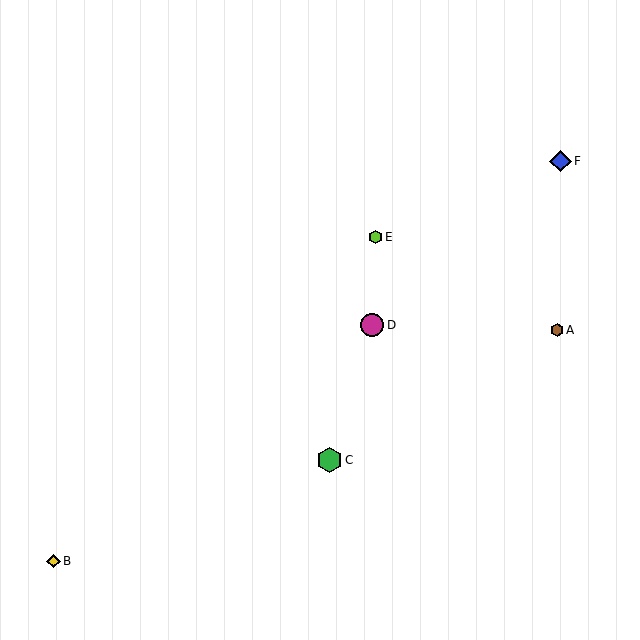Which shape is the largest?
The green hexagon (labeled C) is the largest.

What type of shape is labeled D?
Shape D is a magenta circle.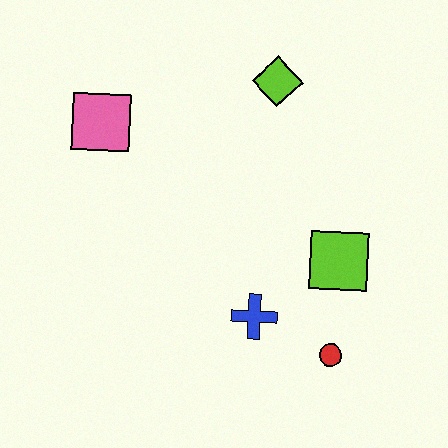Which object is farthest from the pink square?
The red circle is farthest from the pink square.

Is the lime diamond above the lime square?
Yes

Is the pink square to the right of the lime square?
No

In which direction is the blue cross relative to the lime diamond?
The blue cross is below the lime diamond.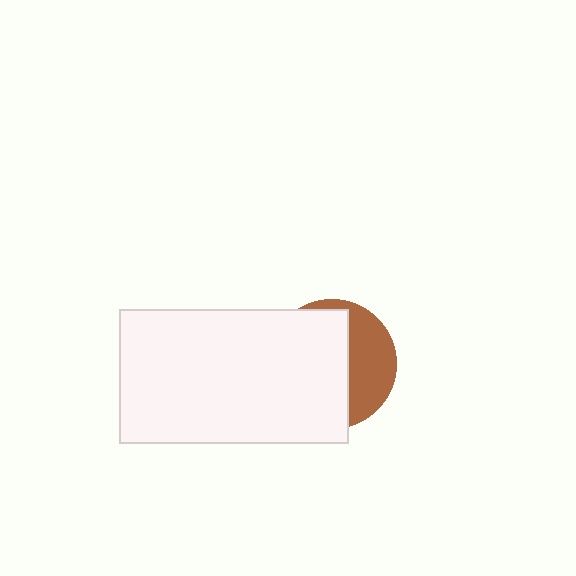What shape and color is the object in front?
The object in front is a white rectangle.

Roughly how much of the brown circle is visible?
A small part of it is visible (roughly 36%).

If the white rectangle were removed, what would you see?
You would see the complete brown circle.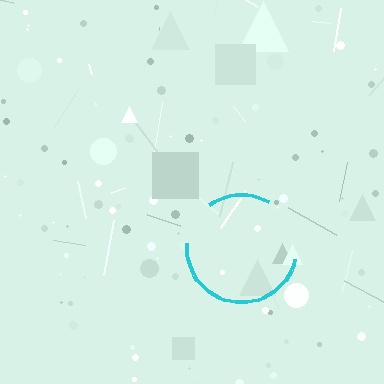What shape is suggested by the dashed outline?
The dashed outline suggests a circle.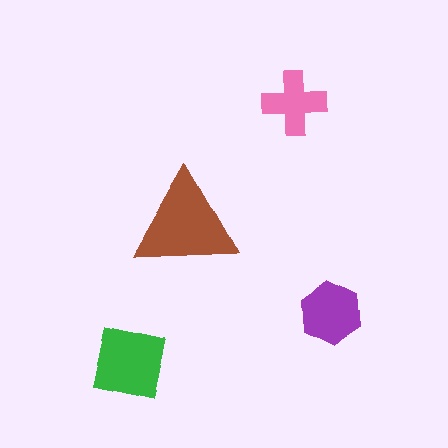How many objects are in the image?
There are 4 objects in the image.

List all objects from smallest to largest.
The pink cross, the purple hexagon, the green square, the brown triangle.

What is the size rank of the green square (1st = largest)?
2nd.